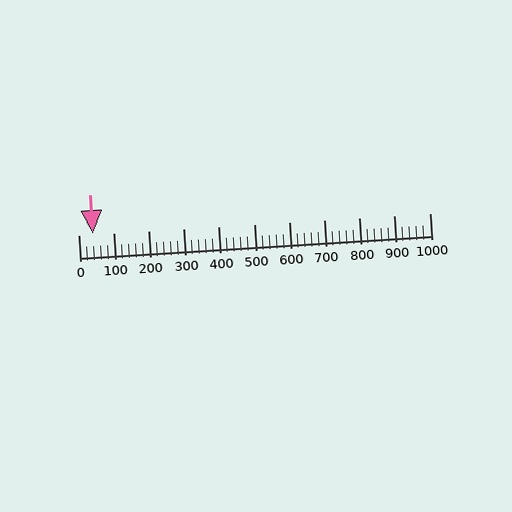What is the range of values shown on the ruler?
The ruler shows values from 0 to 1000.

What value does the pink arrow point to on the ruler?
The pink arrow points to approximately 40.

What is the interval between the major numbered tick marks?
The major tick marks are spaced 100 units apart.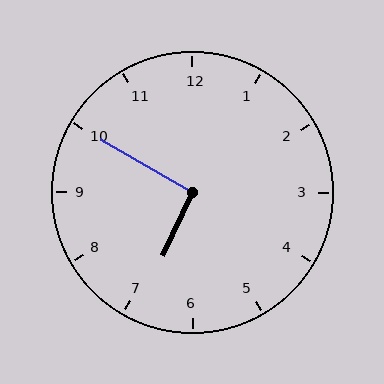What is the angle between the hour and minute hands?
Approximately 95 degrees.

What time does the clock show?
6:50.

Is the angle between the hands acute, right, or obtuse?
It is right.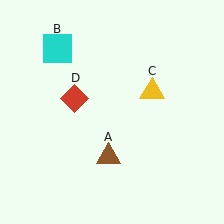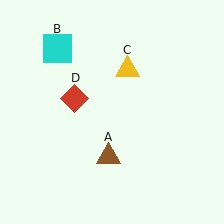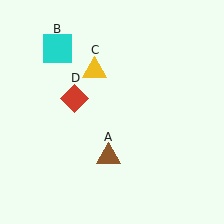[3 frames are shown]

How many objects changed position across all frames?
1 object changed position: yellow triangle (object C).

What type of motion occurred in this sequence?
The yellow triangle (object C) rotated counterclockwise around the center of the scene.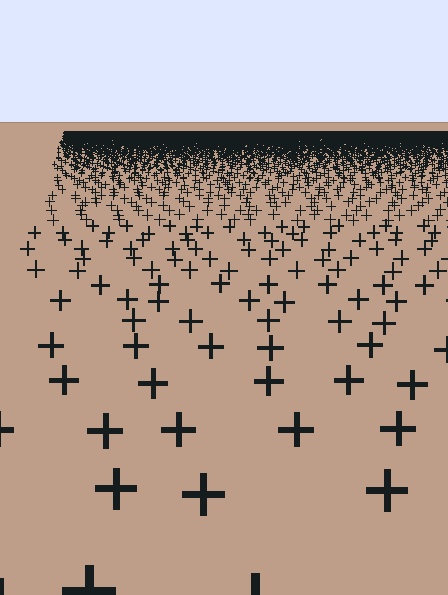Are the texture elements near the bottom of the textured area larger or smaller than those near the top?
Larger. Near the bottom, elements are closer to the viewer and appear at a bigger on-screen size.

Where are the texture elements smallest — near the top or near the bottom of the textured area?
Near the top.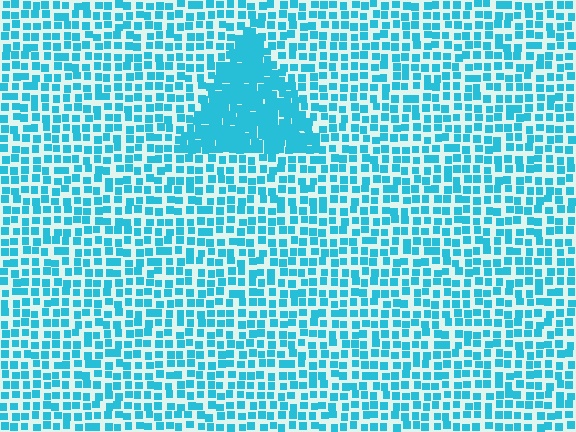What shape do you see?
I see a triangle.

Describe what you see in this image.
The image contains small cyan elements arranged at two different densities. A triangle-shaped region is visible where the elements are more densely packed than the surrounding area.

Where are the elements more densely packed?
The elements are more densely packed inside the triangle boundary.